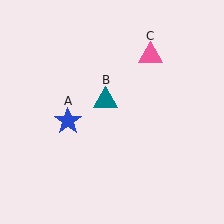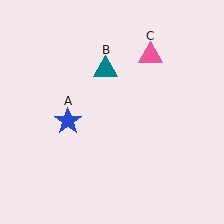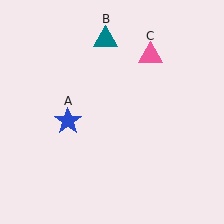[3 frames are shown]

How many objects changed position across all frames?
1 object changed position: teal triangle (object B).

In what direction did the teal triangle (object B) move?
The teal triangle (object B) moved up.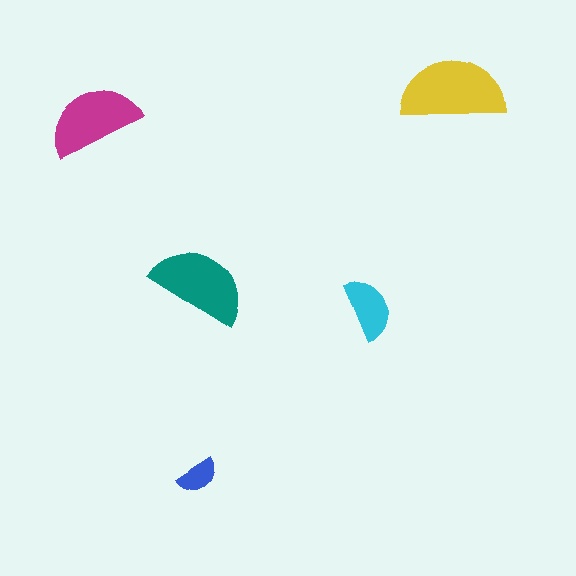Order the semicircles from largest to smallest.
the yellow one, the teal one, the magenta one, the cyan one, the blue one.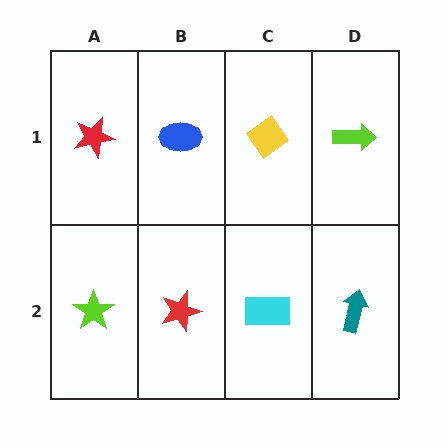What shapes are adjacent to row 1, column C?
A cyan rectangle (row 2, column C), a blue ellipse (row 1, column B), a lime arrow (row 1, column D).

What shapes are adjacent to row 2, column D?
A lime arrow (row 1, column D), a cyan rectangle (row 2, column C).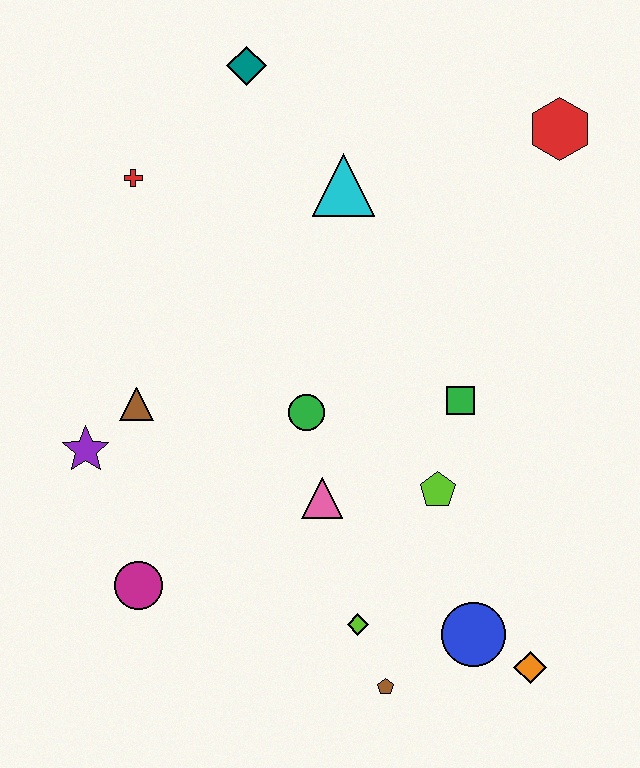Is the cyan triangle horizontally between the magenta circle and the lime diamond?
Yes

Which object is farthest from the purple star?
The red hexagon is farthest from the purple star.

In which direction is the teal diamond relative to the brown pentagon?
The teal diamond is above the brown pentagon.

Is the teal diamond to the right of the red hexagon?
No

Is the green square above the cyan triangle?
No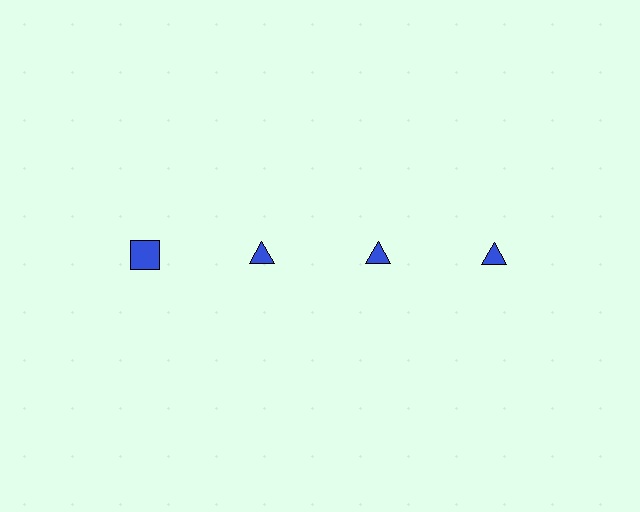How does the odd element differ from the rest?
It has a different shape: square instead of triangle.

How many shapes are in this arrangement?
There are 4 shapes arranged in a grid pattern.